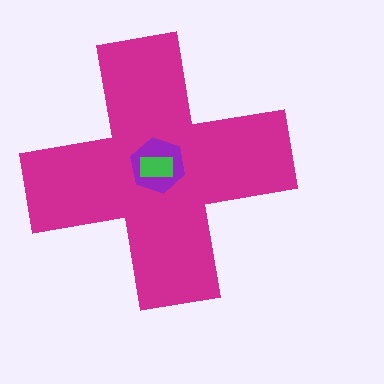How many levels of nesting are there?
3.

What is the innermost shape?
The green rectangle.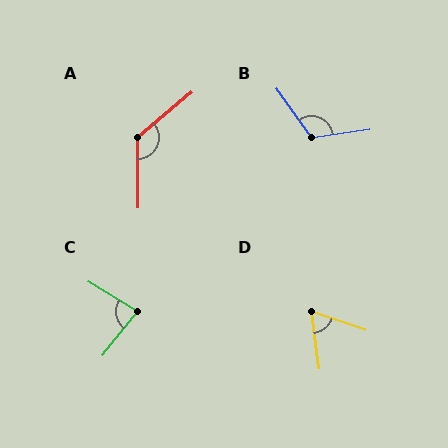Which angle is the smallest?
D, at approximately 64 degrees.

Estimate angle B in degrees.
Approximately 117 degrees.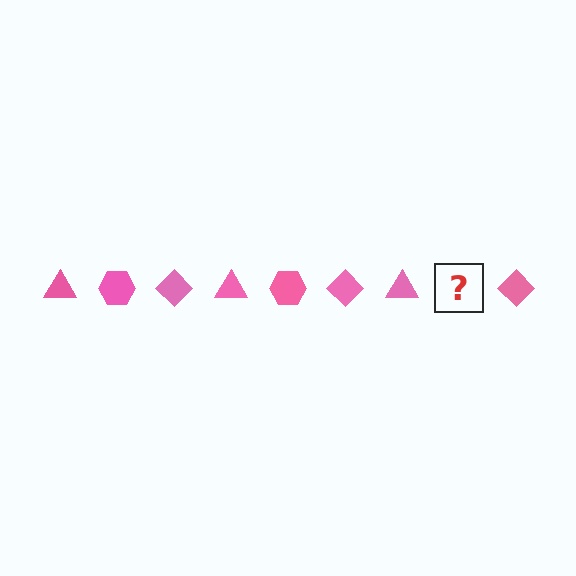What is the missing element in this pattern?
The missing element is a pink hexagon.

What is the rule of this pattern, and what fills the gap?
The rule is that the pattern cycles through triangle, hexagon, diamond shapes in pink. The gap should be filled with a pink hexagon.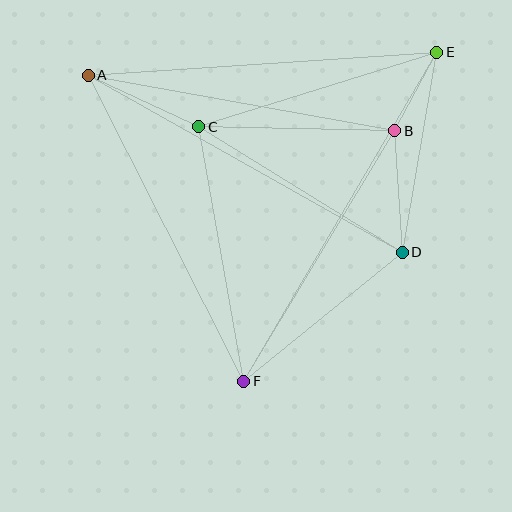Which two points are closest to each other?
Points B and E are closest to each other.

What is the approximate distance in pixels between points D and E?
The distance between D and E is approximately 203 pixels.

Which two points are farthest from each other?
Points E and F are farthest from each other.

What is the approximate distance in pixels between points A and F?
The distance between A and F is approximately 343 pixels.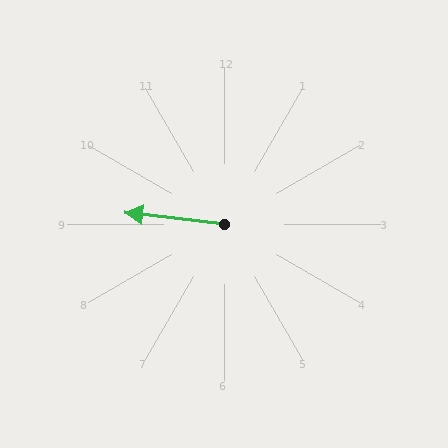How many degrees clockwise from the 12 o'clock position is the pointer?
Approximately 277 degrees.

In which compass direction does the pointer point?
West.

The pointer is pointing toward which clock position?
Roughly 9 o'clock.